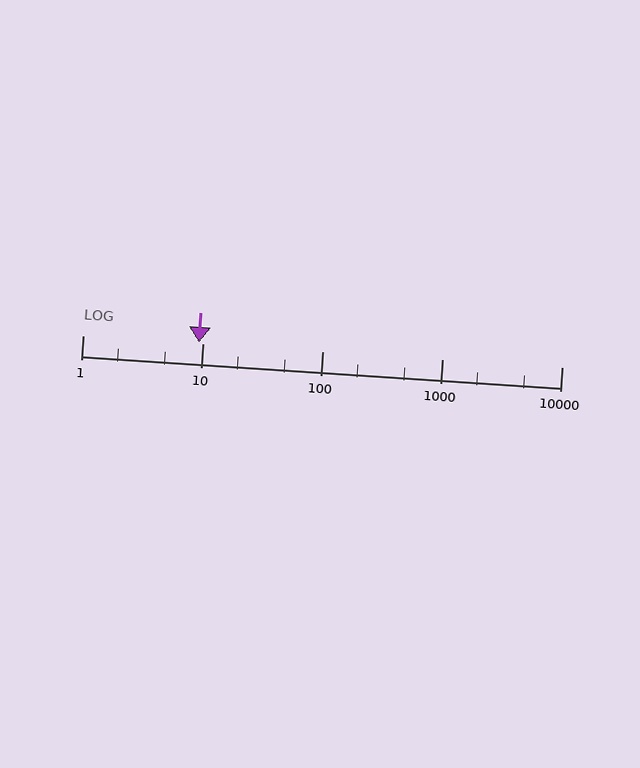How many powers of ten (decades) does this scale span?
The scale spans 4 decades, from 1 to 10000.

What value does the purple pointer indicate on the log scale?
The pointer indicates approximately 9.4.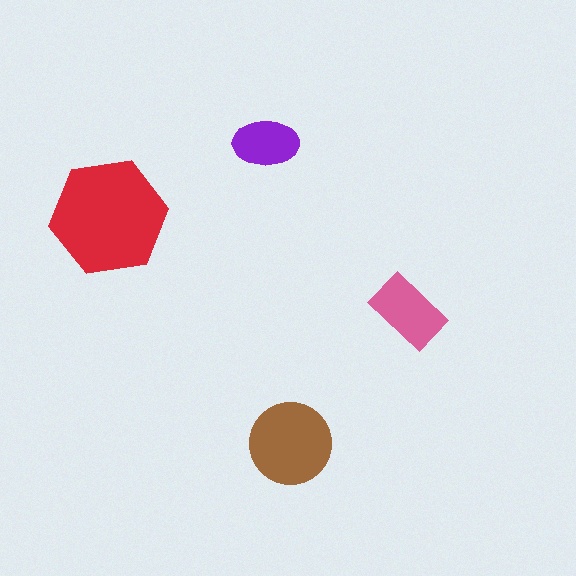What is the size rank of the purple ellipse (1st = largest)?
4th.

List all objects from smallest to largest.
The purple ellipse, the pink rectangle, the brown circle, the red hexagon.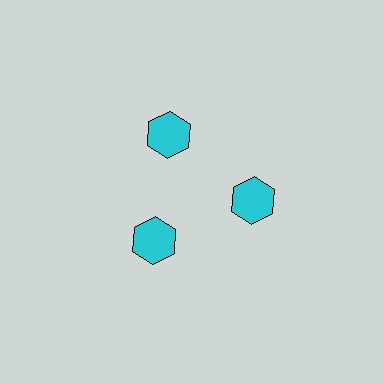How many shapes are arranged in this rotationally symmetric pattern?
There are 3 shapes, arranged in 3 groups of 1.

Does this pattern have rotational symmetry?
Yes, this pattern has 3-fold rotational symmetry. It looks the same after rotating 120 degrees around the center.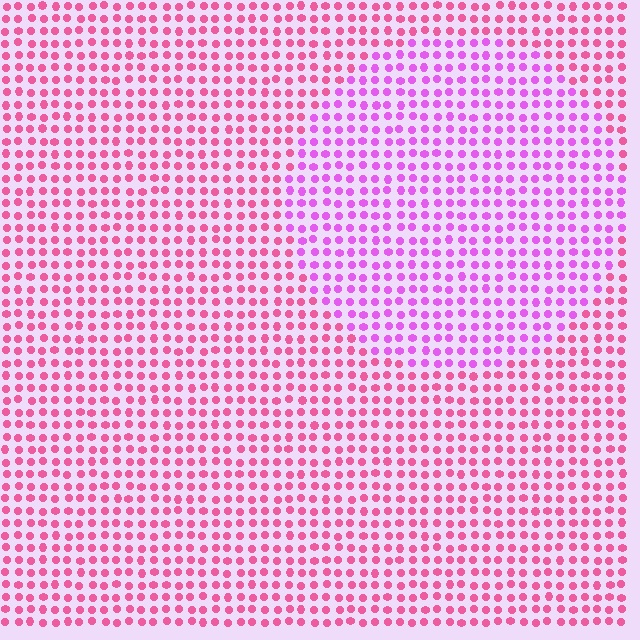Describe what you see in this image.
The image is filled with small pink elements in a uniform arrangement. A circle-shaped region is visible where the elements are tinted to a slightly different hue, forming a subtle color boundary.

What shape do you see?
I see a circle.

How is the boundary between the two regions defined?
The boundary is defined purely by a slight shift in hue (about 37 degrees). Spacing, size, and orientation are identical on both sides.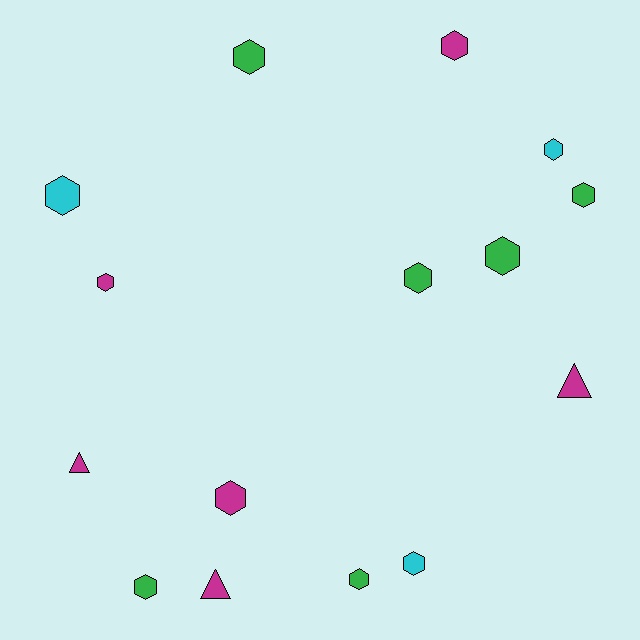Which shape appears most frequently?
Hexagon, with 12 objects.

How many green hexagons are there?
There are 6 green hexagons.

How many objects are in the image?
There are 15 objects.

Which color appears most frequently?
Magenta, with 6 objects.